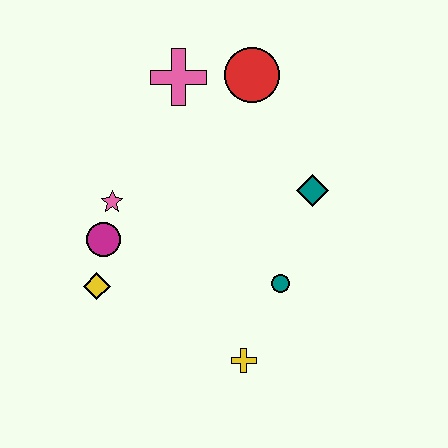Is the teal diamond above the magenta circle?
Yes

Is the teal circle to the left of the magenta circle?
No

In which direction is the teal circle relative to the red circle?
The teal circle is below the red circle.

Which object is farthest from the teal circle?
The pink cross is farthest from the teal circle.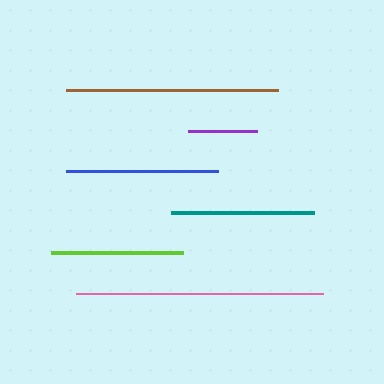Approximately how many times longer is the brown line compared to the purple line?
The brown line is approximately 3.1 times the length of the purple line.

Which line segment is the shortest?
The purple line is the shortest at approximately 69 pixels.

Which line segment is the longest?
The pink line is the longest at approximately 247 pixels.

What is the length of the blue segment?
The blue segment is approximately 152 pixels long.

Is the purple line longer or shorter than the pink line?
The pink line is longer than the purple line.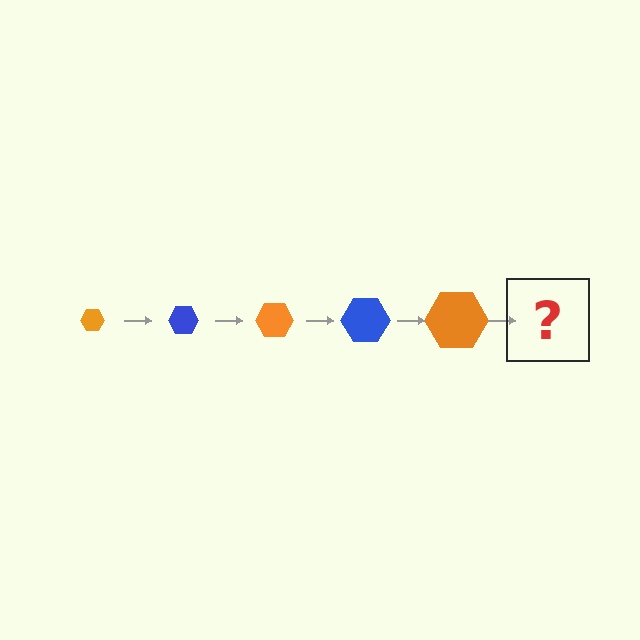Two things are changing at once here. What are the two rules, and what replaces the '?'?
The two rules are that the hexagon grows larger each step and the color cycles through orange and blue. The '?' should be a blue hexagon, larger than the previous one.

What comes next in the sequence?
The next element should be a blue hexagon, larger than the previous one.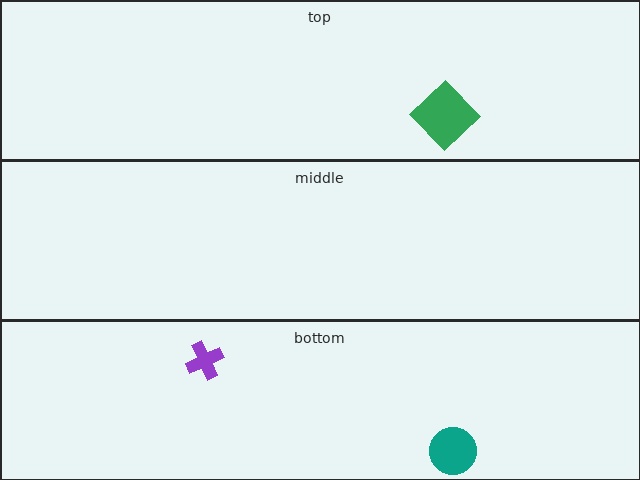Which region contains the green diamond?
The top region.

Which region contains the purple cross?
The bottom region.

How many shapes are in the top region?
1.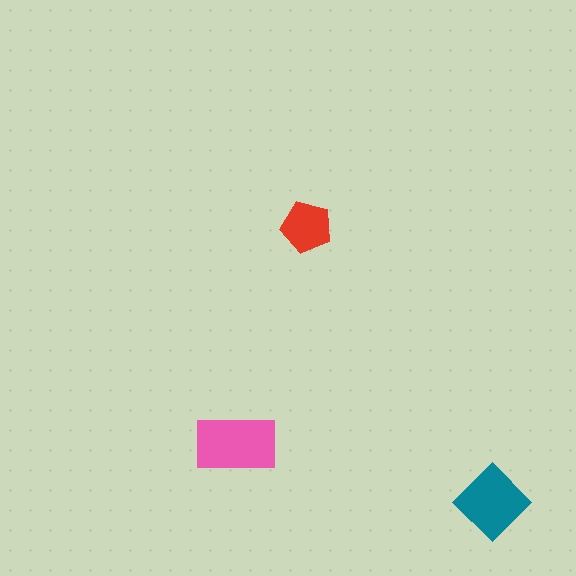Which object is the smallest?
The red pentagon.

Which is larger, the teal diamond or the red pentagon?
The teal diamond.